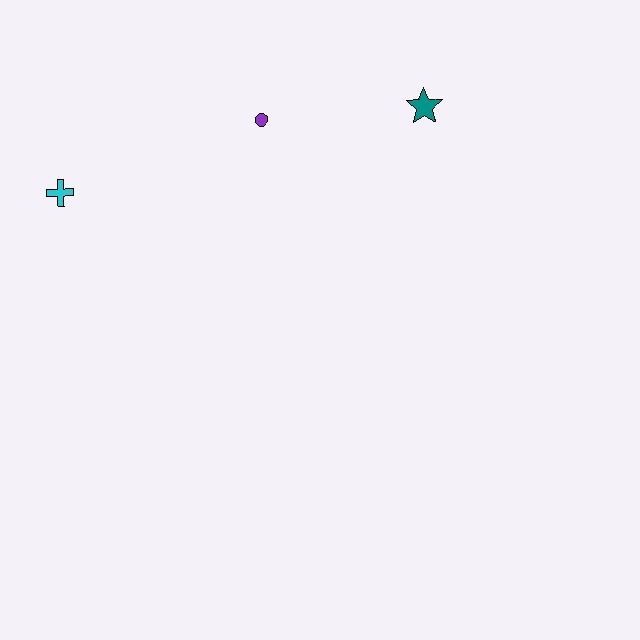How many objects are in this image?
There are 3 objects.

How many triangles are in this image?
There are no triangles.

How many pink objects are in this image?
There are no pink objects.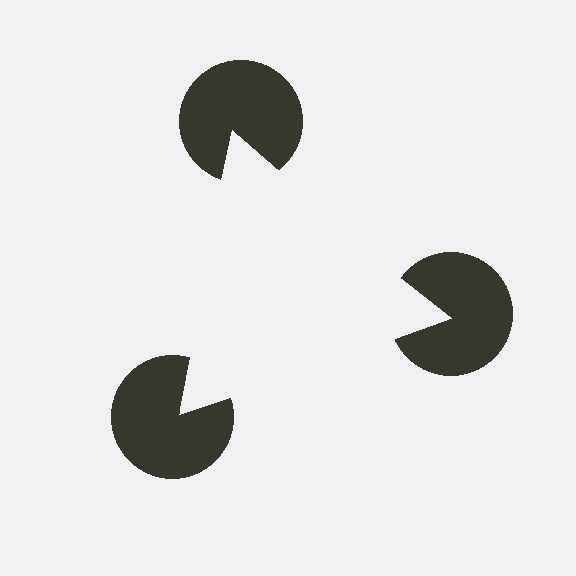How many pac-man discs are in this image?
There are 3 — one at each vertex of the illusory triangle.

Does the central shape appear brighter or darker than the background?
It typically appears slightly brighter than the background, even though no actual brightness change is drawn.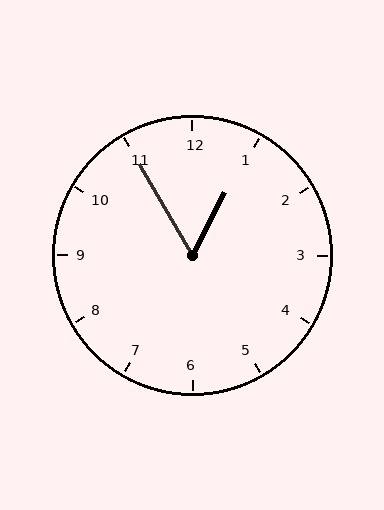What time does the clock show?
12:55.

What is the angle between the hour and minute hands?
Approximately 58 degrees.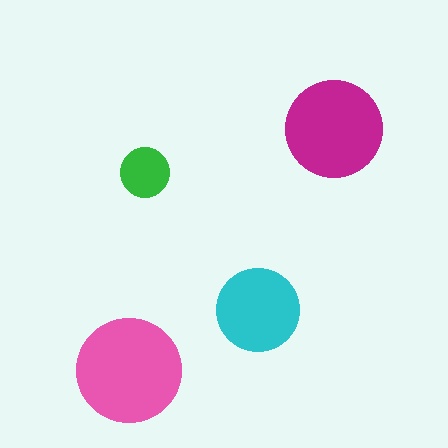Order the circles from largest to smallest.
the pink one, the magenta one, the cyan one, the green one.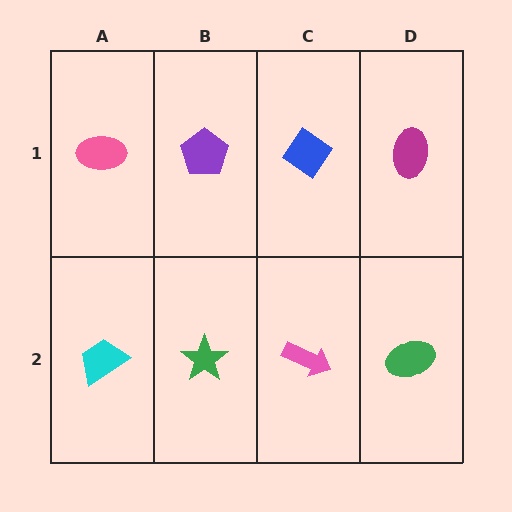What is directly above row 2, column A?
A pink ellipse.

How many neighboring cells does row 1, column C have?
3.